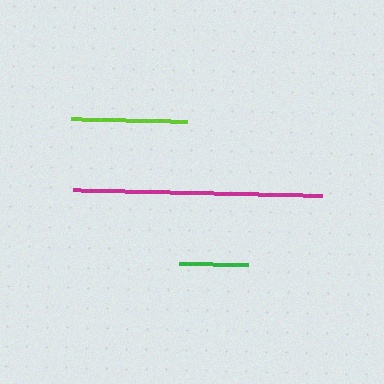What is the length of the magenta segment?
The magenta segment is approximately 249 pixels long.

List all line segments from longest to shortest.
From longest to shortest: magenta, lime, green.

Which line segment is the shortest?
The green line is the shortest at approximately 69 pixels.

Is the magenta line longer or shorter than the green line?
The magenta line is longer than the green line.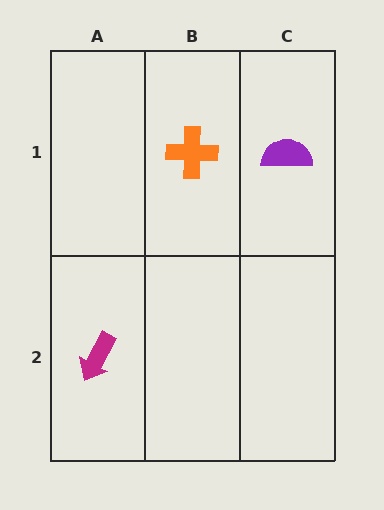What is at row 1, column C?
A purple semicircle.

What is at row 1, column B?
An orange cross.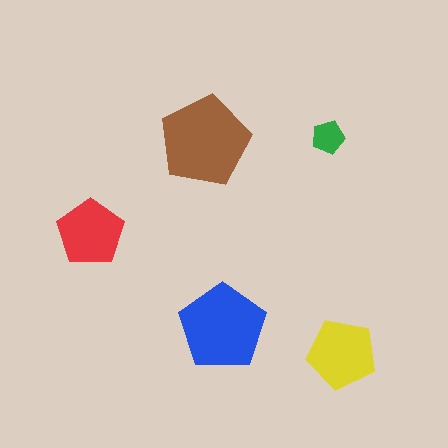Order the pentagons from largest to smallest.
the brown one, the blue one, the yellow one, the red one, the green one.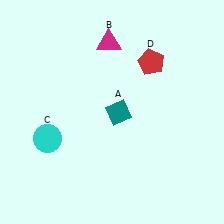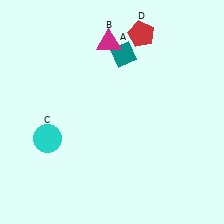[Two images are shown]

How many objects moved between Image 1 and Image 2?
2 objects moved between the two images.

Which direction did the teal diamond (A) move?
The teal diamond (A) moved up.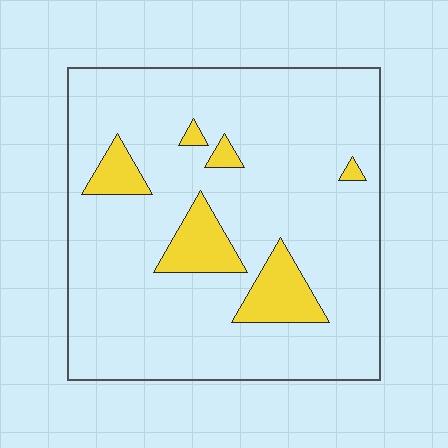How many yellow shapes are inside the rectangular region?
6.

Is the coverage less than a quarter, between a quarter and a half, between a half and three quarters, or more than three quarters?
Less than a quarter.